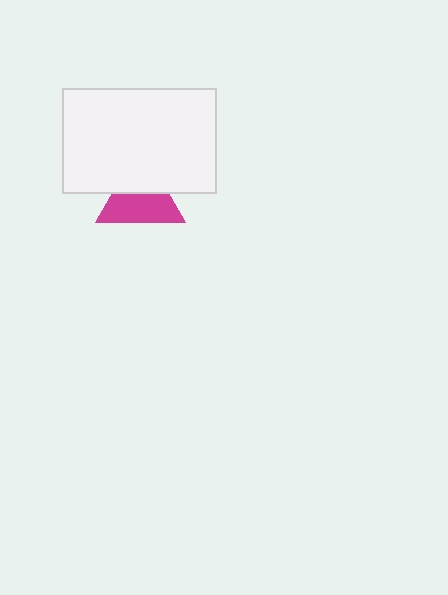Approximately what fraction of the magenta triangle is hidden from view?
Roughly 39% of the magenta triangle is hidden behind the white rectangle.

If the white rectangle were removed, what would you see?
You would see the complete magenta triangle.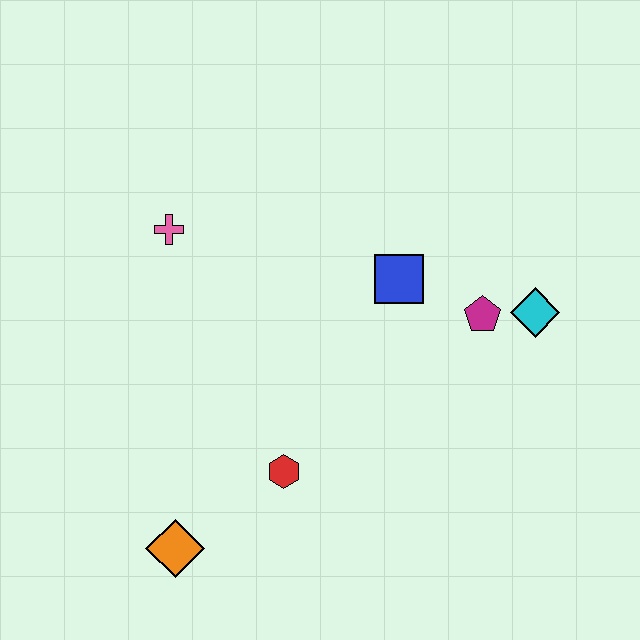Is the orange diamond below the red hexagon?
Yes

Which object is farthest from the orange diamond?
The cyan diamond is farthest from the orange diamond.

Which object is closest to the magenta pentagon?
The cyan diamond is closest to the magenta pentagon.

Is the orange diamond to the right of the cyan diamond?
No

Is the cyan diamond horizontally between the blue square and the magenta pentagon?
No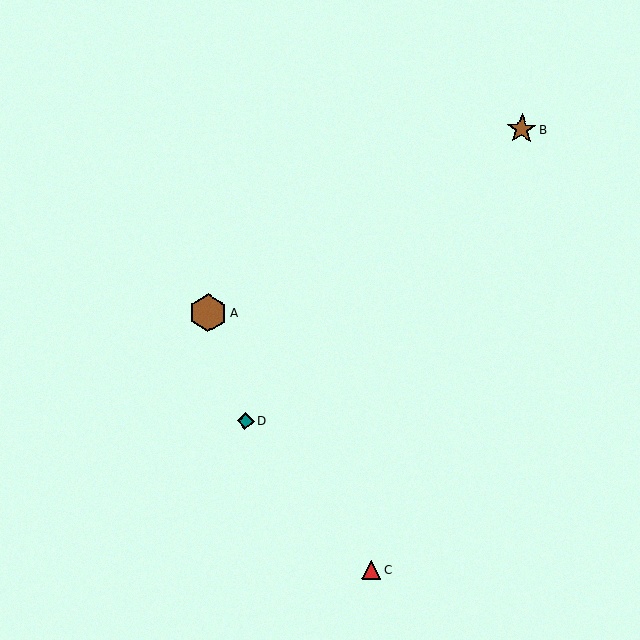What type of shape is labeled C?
Shape C is a red triangle.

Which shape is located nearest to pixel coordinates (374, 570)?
The red triangle (labeled C) at (371, 569) is nearest to that location.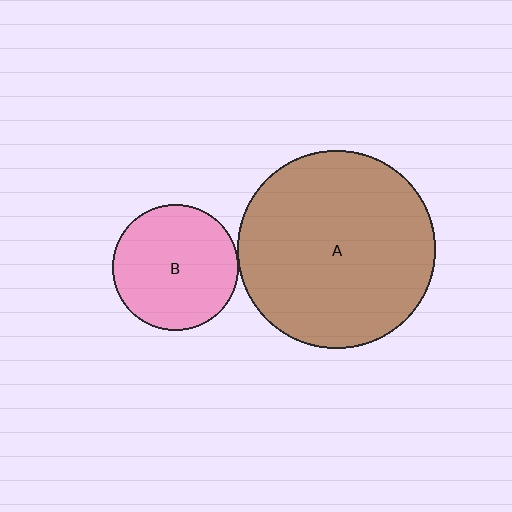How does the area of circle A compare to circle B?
Approximately 2.5 times.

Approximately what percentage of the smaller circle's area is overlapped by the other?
Approximately 5%.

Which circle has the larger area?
Circle A (brown).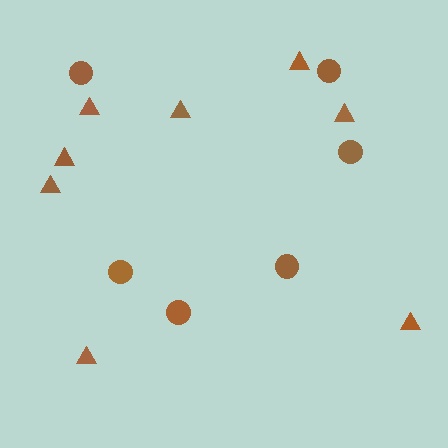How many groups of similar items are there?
There are 2 groups: one group of triangles (8) and one group of circles (6).